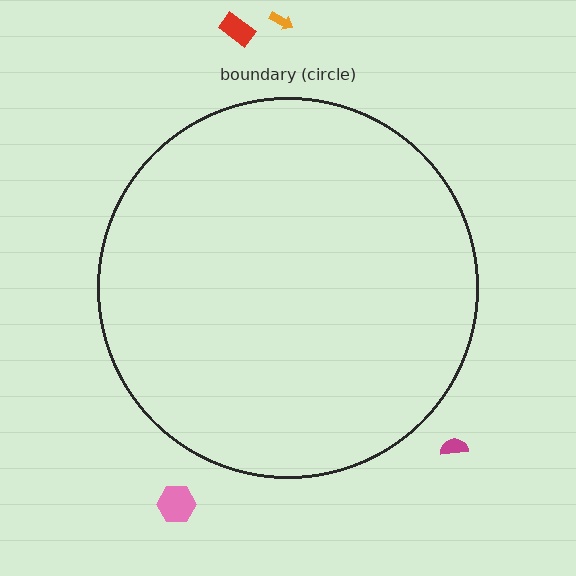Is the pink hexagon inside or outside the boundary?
Outside.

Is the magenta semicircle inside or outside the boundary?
Outside.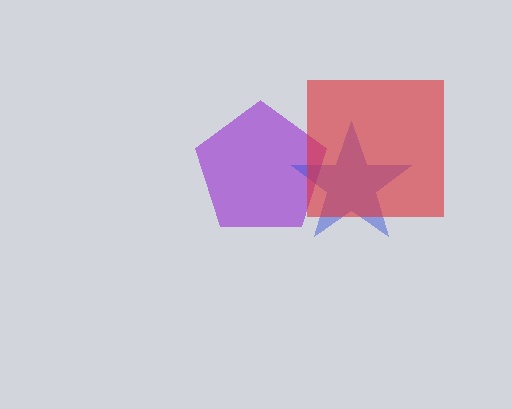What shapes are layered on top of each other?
The layered shapes are: a purple pentagon, a blue star, a red square.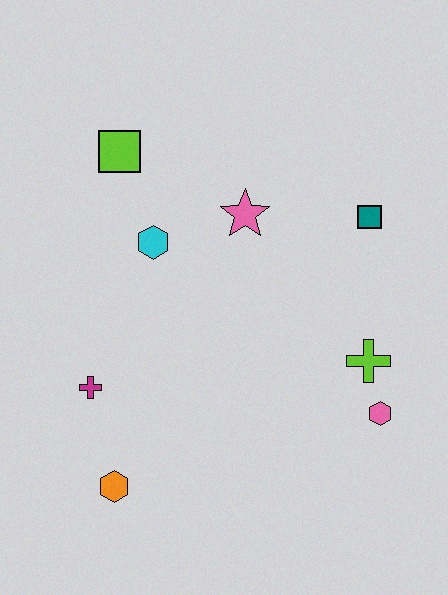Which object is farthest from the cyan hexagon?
The pink hexagon is farthest from the cyan hexagon.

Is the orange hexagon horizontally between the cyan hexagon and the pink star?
No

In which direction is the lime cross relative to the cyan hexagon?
The lime cross is to the right of the cyan hexagon.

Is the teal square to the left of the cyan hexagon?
No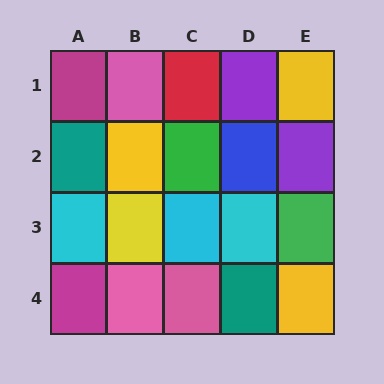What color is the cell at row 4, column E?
Yellow.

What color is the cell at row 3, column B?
Yellow.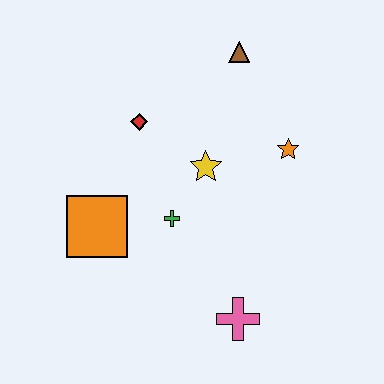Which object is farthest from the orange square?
The brown triangle is farthest from the orange square.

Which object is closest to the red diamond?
The yellow star is closest to the red diamond.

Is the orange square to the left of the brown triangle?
Yes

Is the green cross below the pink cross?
No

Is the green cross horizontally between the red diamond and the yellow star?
Yes